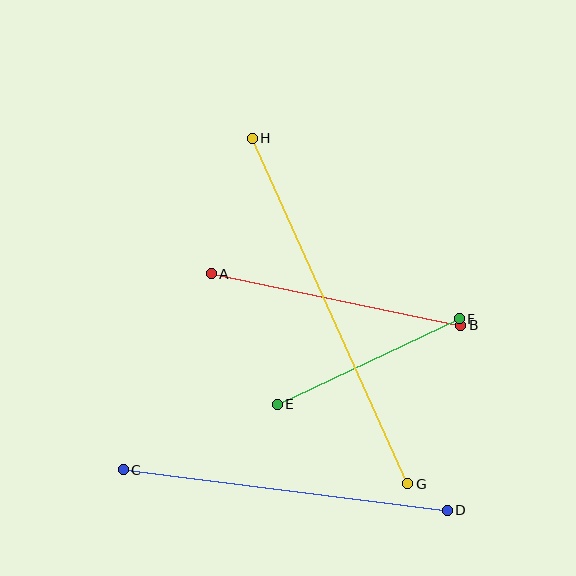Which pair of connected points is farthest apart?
Points G and H are farthest apart.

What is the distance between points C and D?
The distance is approximately 326 pixels.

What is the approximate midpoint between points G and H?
The midpoint is at approximately (330, 311) pixels.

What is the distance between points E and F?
The distance is approximately 201 pixels.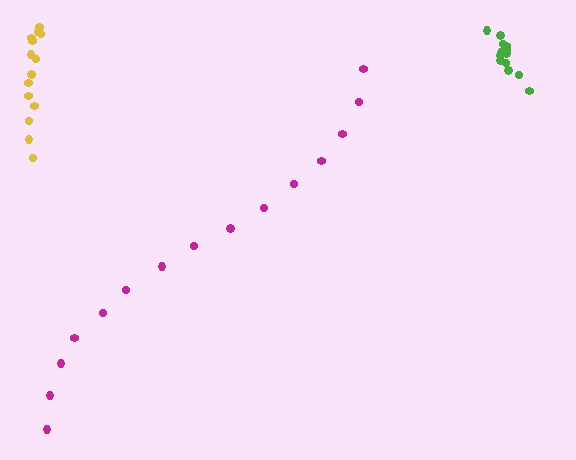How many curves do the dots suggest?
There are 3 distinct paths.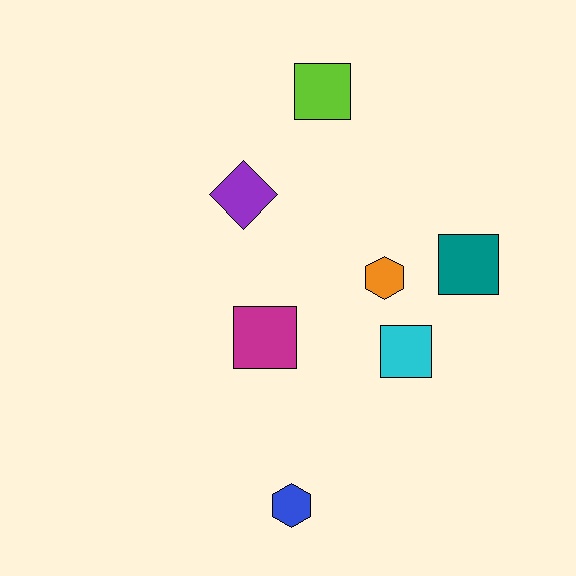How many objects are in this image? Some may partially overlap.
There are 7 objects.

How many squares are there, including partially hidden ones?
There are 4 squares.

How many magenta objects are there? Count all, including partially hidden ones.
There is 1 magenta object.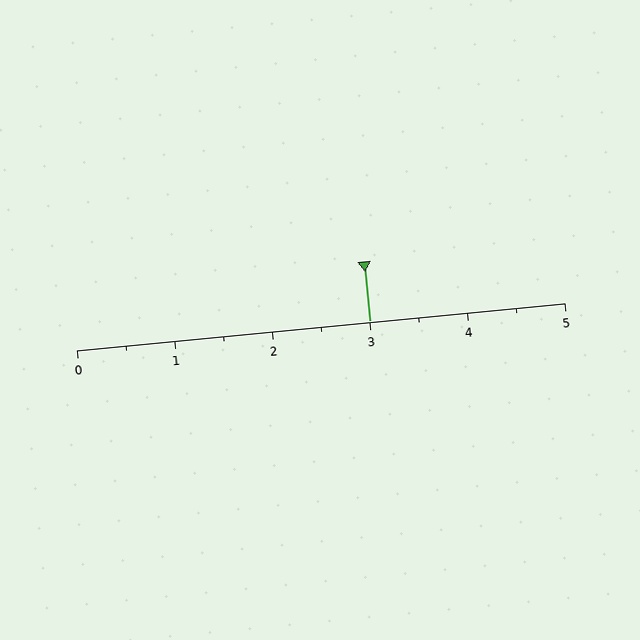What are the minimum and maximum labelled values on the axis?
The axis runs from 0 to 5.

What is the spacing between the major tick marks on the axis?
The major ticks are spaced 1 apart.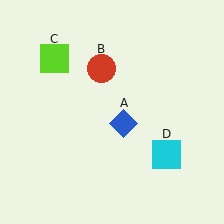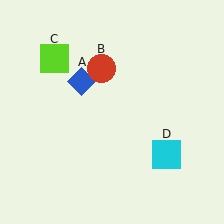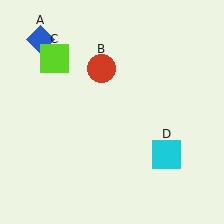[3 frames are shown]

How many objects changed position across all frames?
1 object changed position: blue diamond (object A).